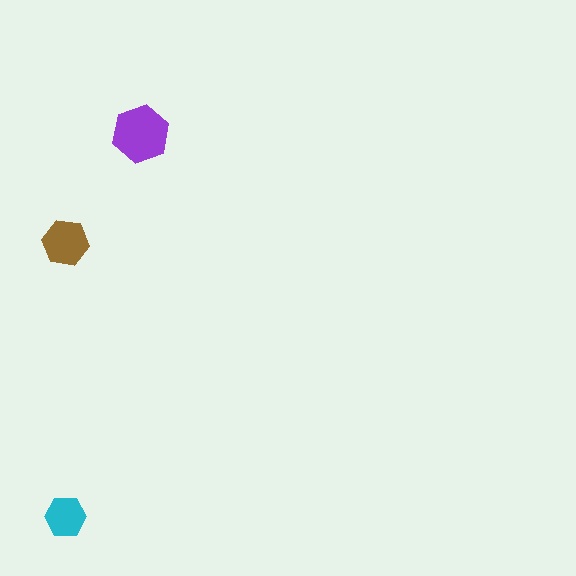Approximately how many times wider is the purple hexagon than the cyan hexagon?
About 1.5 times wider.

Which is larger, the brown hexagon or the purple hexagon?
The purple one.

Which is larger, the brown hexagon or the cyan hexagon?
The brown one.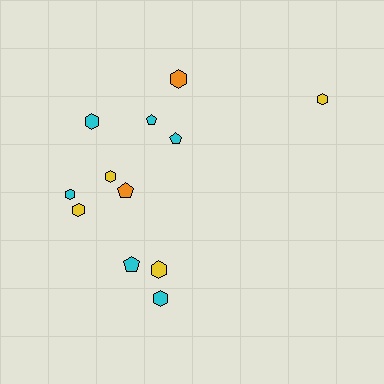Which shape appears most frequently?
Hexagon, with 8 objects.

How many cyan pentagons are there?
There are 3 cyan pentagons.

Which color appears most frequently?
Cyan, with 6 objects.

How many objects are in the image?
There are 12 objects.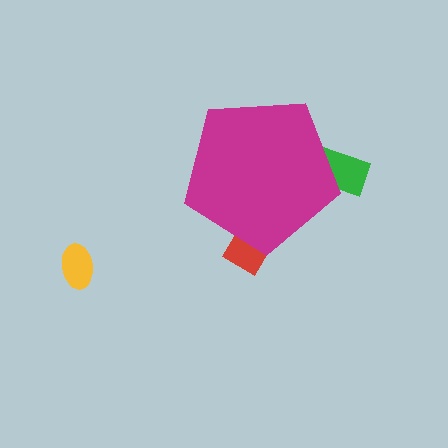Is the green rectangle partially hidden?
Yes, the green rectangle is partially hidden behind the magenta pentagon.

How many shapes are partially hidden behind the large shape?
2 shapes are partially hidden.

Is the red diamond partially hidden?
Yes, the red diamond is partially hidden behind the magenta pentagon.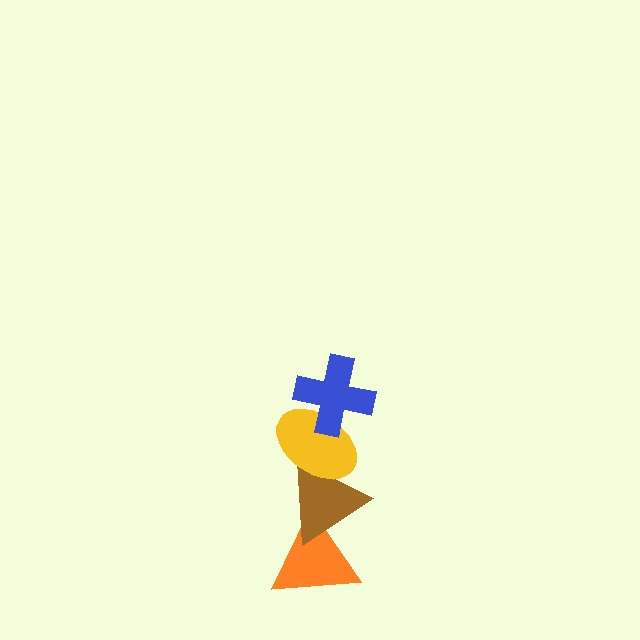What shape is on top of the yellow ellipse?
The blue cross is on top of the yellow ellipse.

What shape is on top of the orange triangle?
The brown triangle is on top of the orange triangle.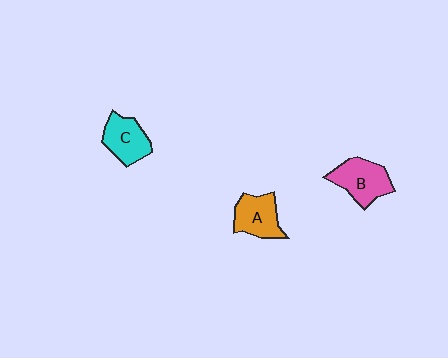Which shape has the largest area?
Shape B (pink).